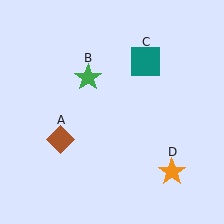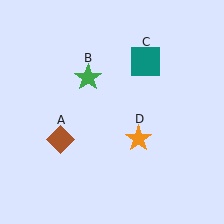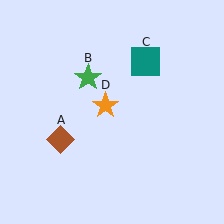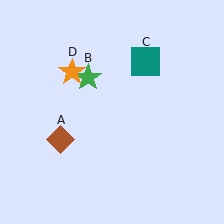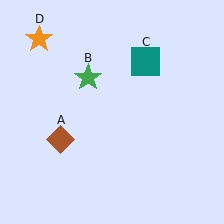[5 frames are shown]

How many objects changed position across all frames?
1 object changed position: orange star (object D).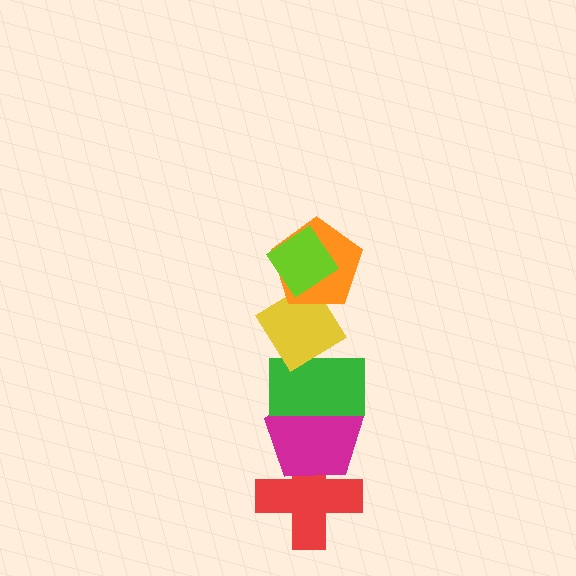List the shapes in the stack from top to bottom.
From top to bottom: the lime diamond, the orange pentagon, the yellow diamond, the green rectangle, the magenta pentagon, the red cross.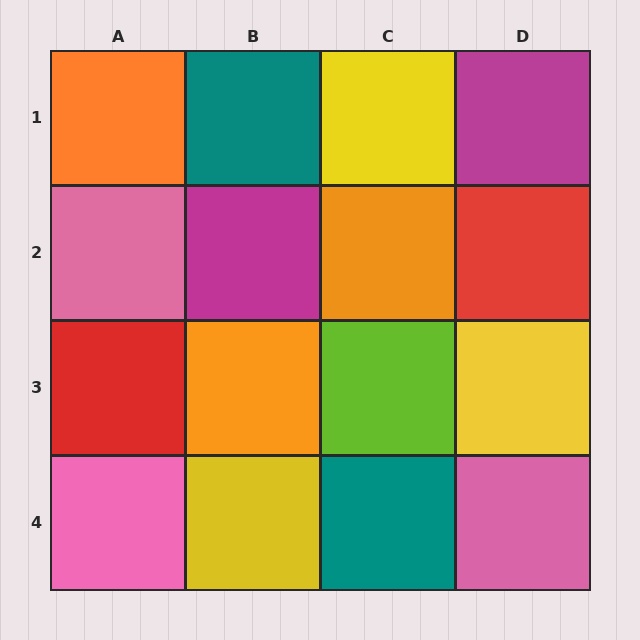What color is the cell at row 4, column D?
Pink.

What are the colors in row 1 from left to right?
Orange, teal, yellow, magenta.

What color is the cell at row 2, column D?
Red.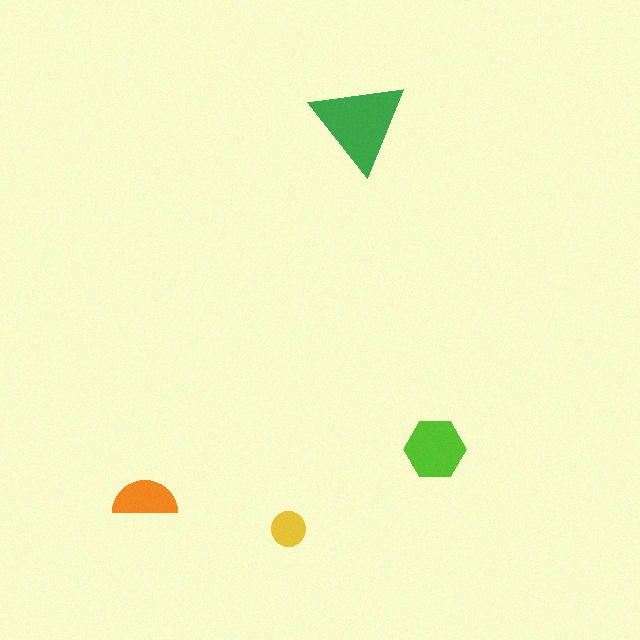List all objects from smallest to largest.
The yellow circle, the orange semicircle, the lime hexagon, the green triangle.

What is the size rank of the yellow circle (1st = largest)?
4th.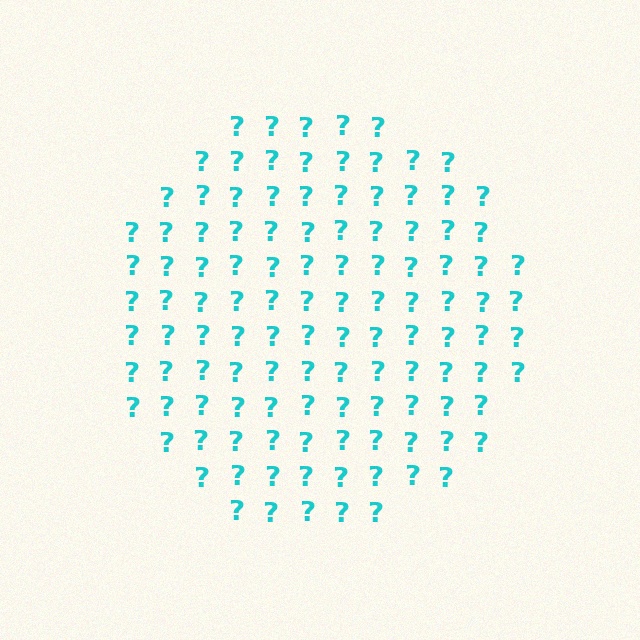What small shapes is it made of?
It is made of small question marks.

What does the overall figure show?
The overall figure shows a circle.